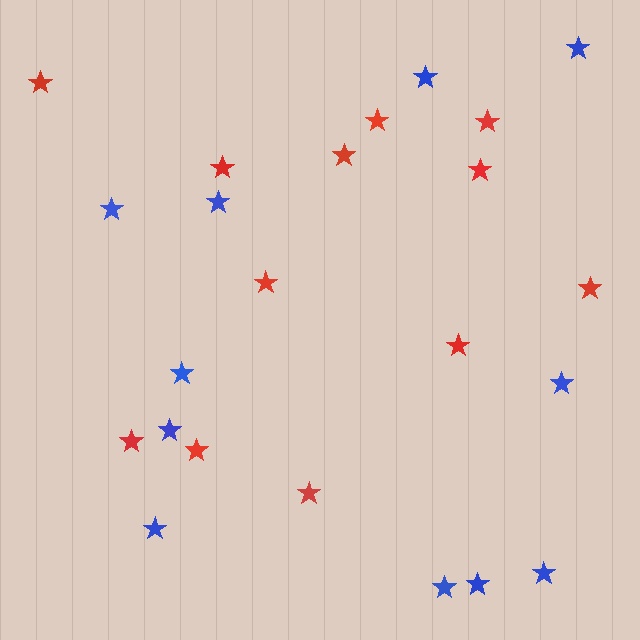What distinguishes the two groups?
There are 2 groups: one group of red stars (12) and one group of blue stars (11).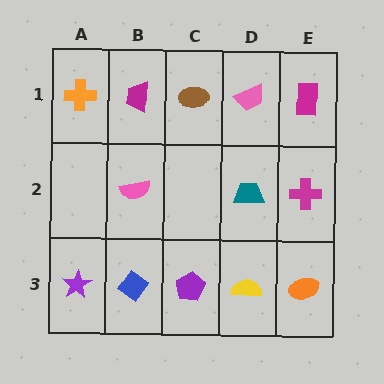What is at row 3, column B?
A blue diamond.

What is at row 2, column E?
A magenta cross.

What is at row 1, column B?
A magenta trapezoid.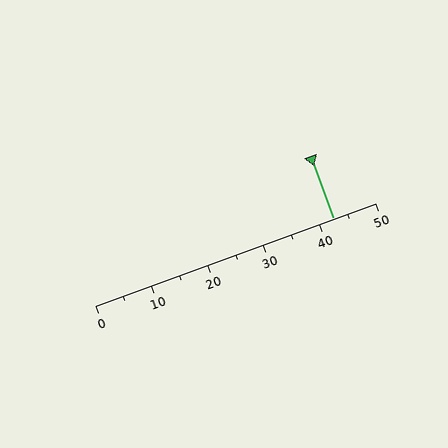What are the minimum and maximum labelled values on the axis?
The axis runs from 0 to 50.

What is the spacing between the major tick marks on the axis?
The major ticks are spaced 10 apart.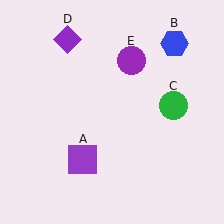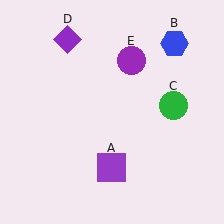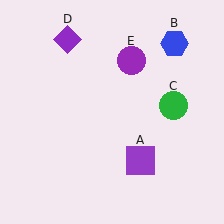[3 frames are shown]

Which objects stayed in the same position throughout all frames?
Blue hexagon (object B) and green circle (object C) and purple diamond (object D) and purple circle (object E) remained stationary.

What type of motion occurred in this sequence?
The purple square (object A) rotated counterclockwise around the center of the scene.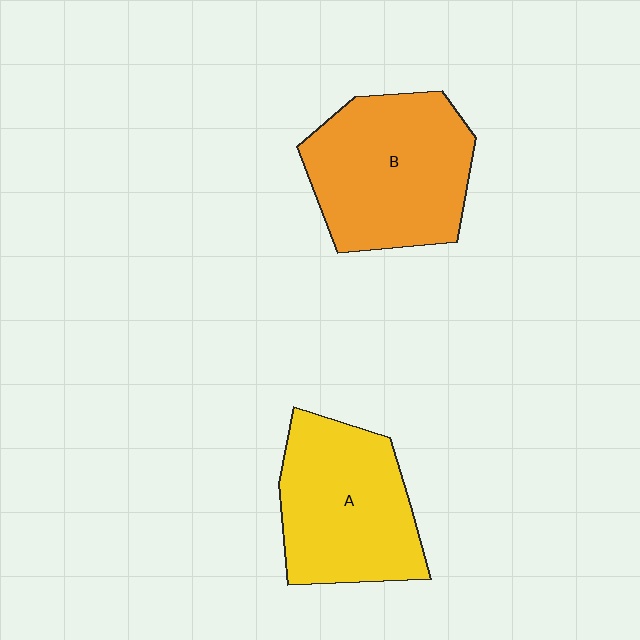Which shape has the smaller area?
Shape A (yellow).